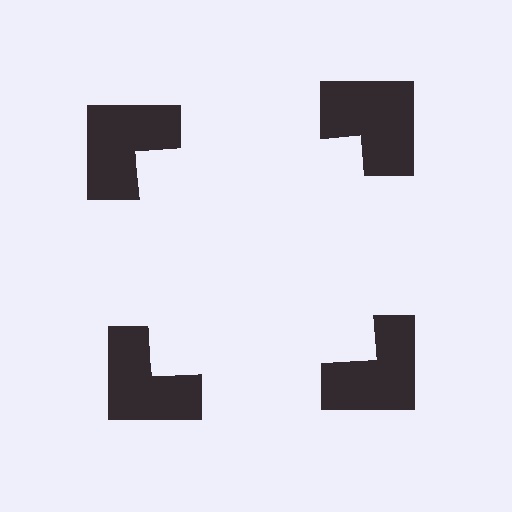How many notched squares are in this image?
There are 4 — one at each vertex of the illusory square.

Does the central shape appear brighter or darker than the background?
It typically appears slightly brighter than the background, even though no actual brightness change is drawn.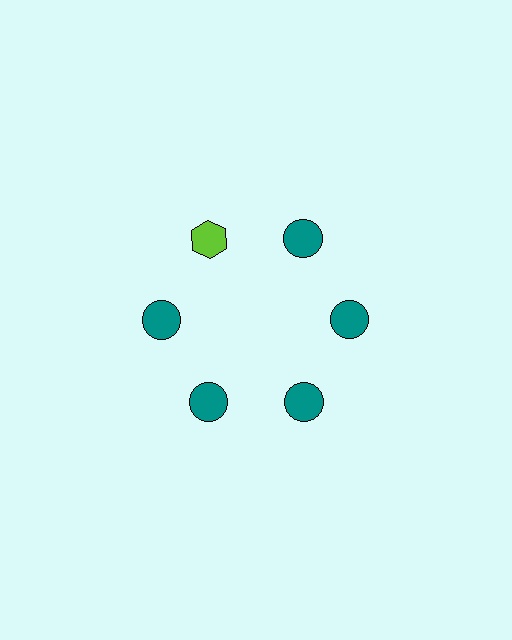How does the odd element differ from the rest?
It differs in both color (lime instead of teal) and shape (hexagon instead of circle).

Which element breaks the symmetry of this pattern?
The lime hexagon at roughly the 11 o'clock position breaks the symmetry. All other shapes are teal circles.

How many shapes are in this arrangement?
There are 6 shapes arranged in a ring pattern.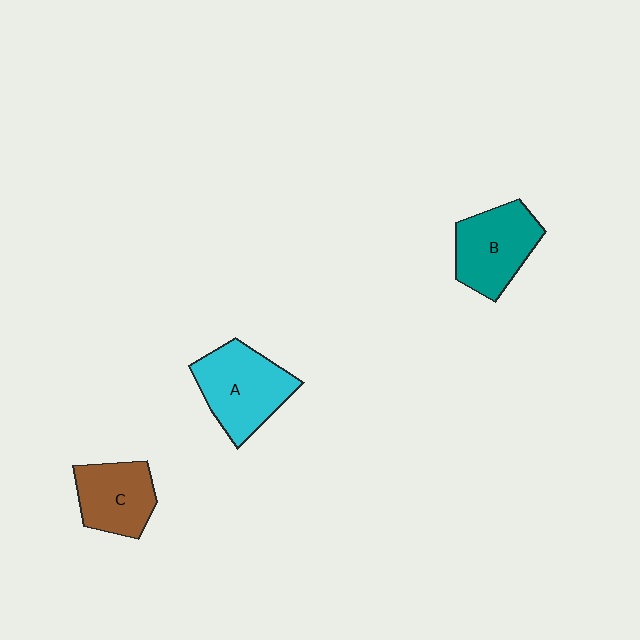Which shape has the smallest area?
Shape C (brown).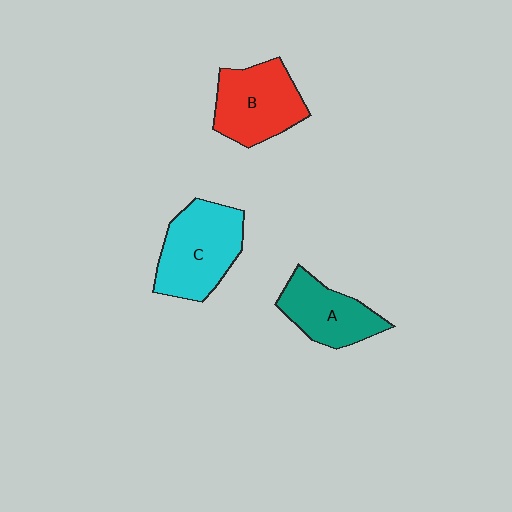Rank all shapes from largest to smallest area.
From largest to smallest: C (cyan), B (red), A (teal).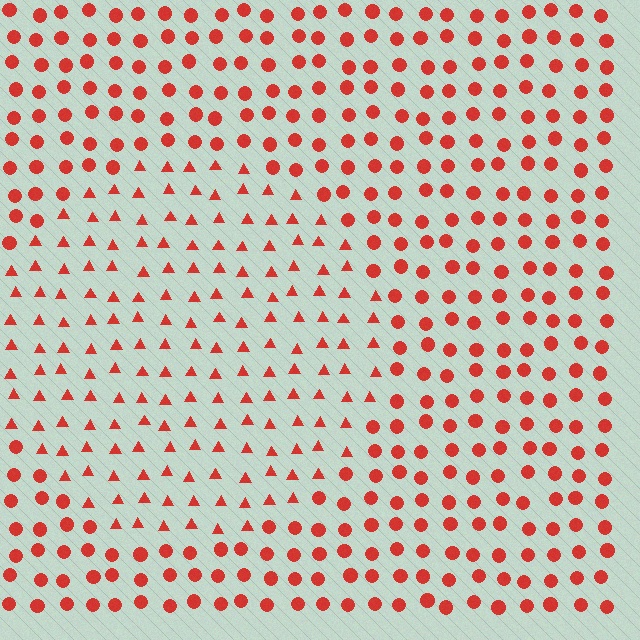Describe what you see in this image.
The image is filled with small red elements arranged in a uniform grid. A circle-shaped region contains triangles, while the surrounding area contains circles. The boundary is defined purely by the change in element shape.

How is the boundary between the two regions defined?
The boundary is defined by a change in element shape: triangles inside vs. circles outside. All elements share the same color and spacing.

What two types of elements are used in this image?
The image uses triangles inside the circle region and circles outside it.